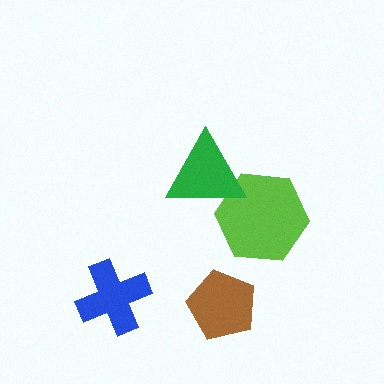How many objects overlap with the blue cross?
0 objects overlap with the blue cross.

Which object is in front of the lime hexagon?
The green triangle is in front of the lime hexagon.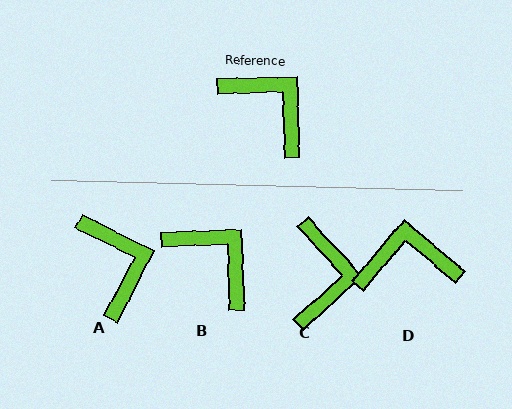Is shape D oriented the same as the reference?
No, it is off by about 47 degrees.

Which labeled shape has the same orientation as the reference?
B.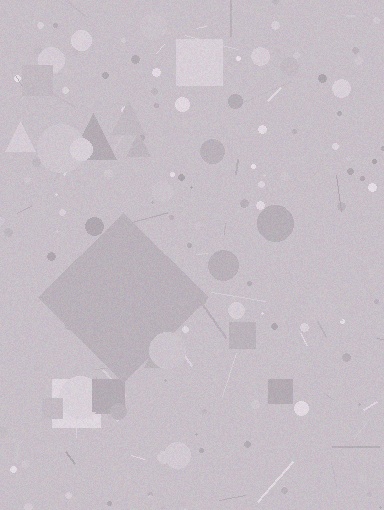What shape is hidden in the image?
A diamond is hidden in the image.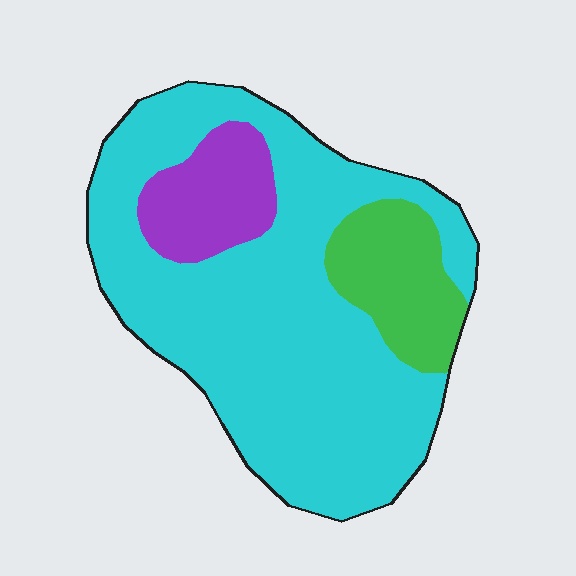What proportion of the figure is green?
Green covers 14% of the figure.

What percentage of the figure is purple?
Purple takes up about one eighth (1/8) of the figure.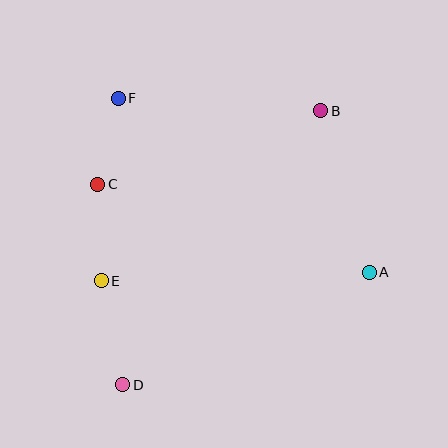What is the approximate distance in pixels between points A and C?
The distance between A and C is approximately 286 pixels.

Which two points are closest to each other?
Points C and F are closest to each other.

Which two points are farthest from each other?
Points B and D are farthest from each other.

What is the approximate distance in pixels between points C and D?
The distance between C and D is approximately 202 pixels.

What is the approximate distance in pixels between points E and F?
The distance between E and F is approximately 183 pixels.